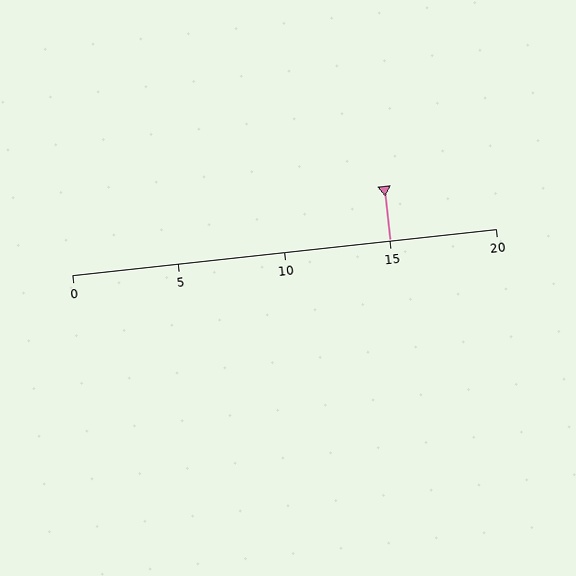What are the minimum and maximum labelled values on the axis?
The axis runs from 0 to 20.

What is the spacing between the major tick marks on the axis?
The major ticks are spaced 5 apart.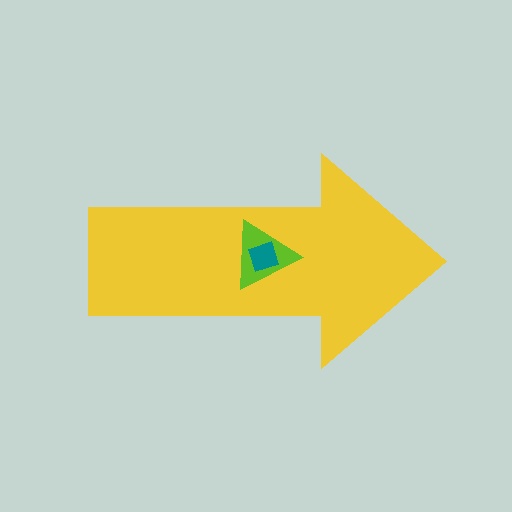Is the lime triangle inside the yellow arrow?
Yes.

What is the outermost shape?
The yellow arrow.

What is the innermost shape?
The teal square.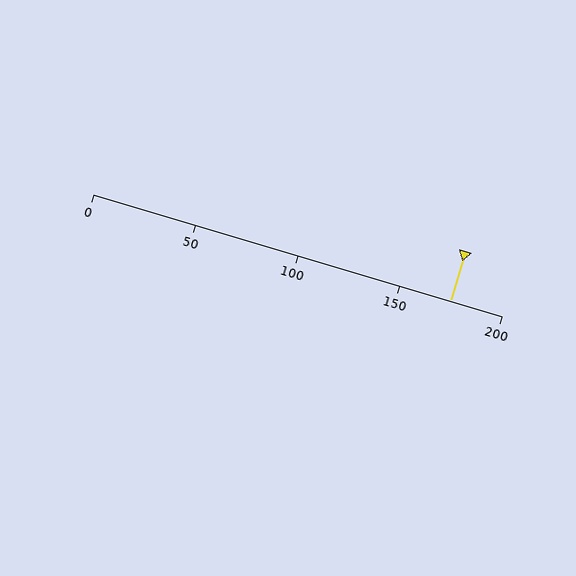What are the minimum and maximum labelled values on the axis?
The axis runs from 0 to 200.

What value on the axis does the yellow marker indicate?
The marker indicates approximately 175.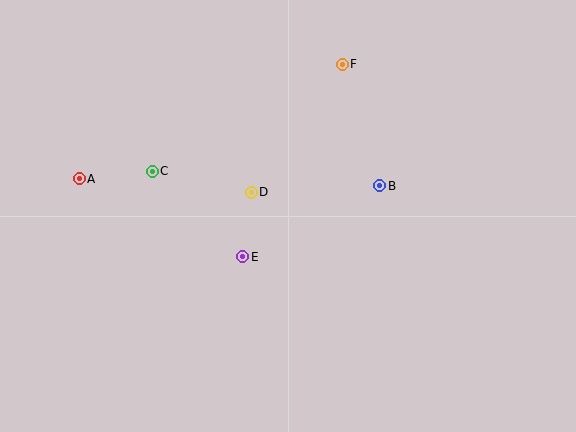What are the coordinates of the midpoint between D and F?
The midpoint between D and F is at (297, 128).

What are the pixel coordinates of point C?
Point C is at (152, 171).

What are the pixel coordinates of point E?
Point E is at (243, 257).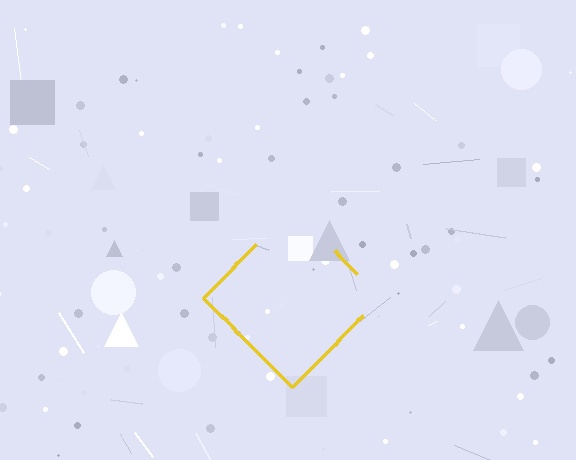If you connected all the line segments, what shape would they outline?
They would outline a diamond.